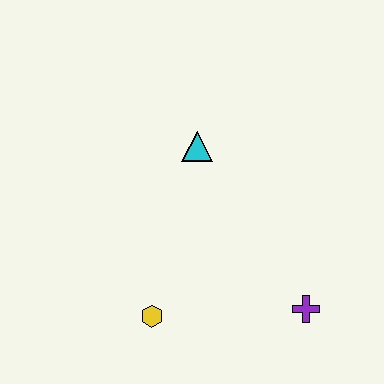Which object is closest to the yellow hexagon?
The purple cross is closest to the yellow hexagon.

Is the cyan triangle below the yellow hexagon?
No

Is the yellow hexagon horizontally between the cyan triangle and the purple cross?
No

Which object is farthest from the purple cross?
The cyan triangle is farthest from the purple cross.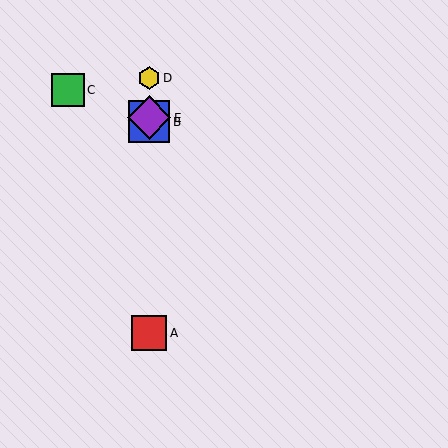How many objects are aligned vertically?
4 objects (A, B, D, E) are aligned vertically.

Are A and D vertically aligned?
Yes, both are at x≈149.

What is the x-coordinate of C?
Object C is at x≈68.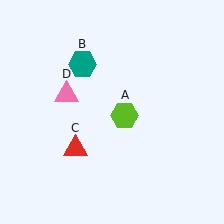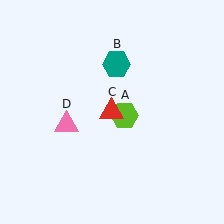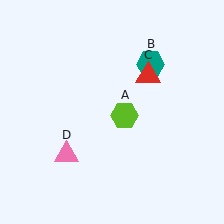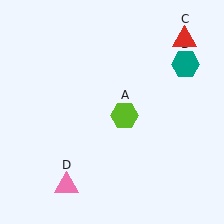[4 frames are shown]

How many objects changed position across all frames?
3 objects changed position: teal hexagon (object B), red triangle (object C), pink triangle (object D).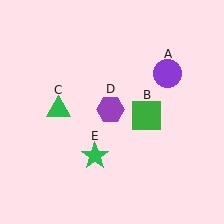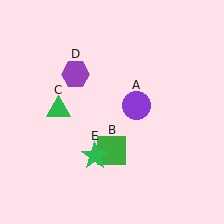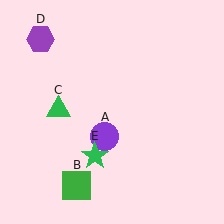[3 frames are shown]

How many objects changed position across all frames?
3 objects changed position: purple circle (object A), green square (object B), purple hexagon (object D).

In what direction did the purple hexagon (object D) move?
The purple hexagon (object D) moved up and to the left.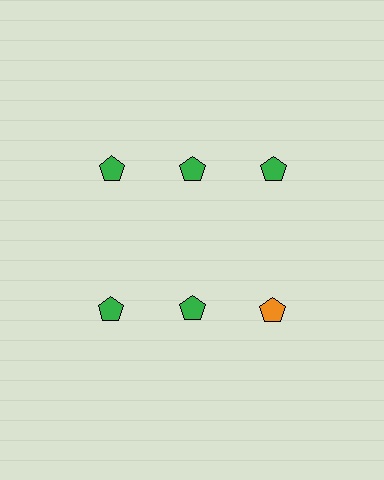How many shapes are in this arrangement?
There are 6 shapes arranged in a grid pattern.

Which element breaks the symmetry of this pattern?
The orange pentagon in the second row, center column breaks the symmetry. All other shapes are green pentagons.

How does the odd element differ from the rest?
It has a different color: orange instead of green.